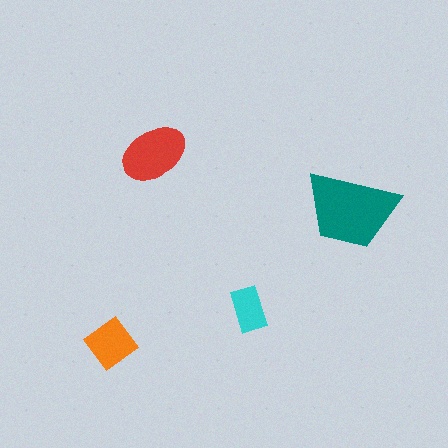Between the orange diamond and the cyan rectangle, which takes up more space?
The orange diamond.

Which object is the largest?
The teal trapezoid.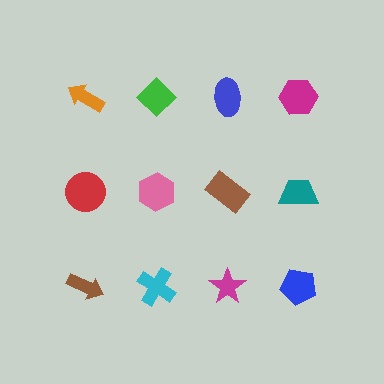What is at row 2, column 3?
A brown rectangle.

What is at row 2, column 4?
A teal trapezoid.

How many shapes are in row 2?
4 shapes.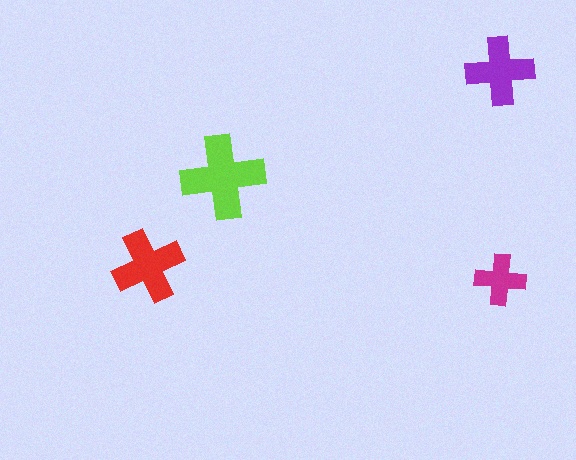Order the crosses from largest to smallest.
the lime one, the red one, the purple one, the magenta one.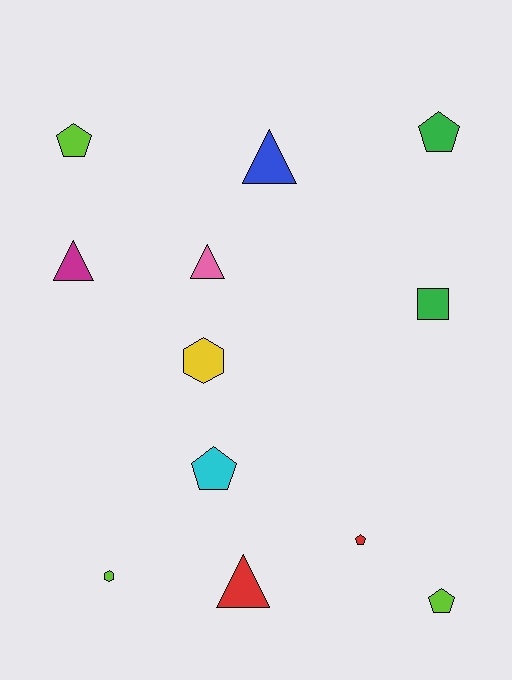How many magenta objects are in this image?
There is 1 magenta object.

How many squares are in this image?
There is 1 square.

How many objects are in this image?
There are 12 objects.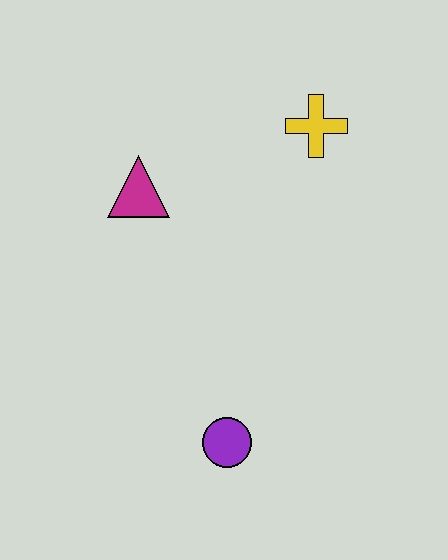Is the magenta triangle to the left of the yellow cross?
Yes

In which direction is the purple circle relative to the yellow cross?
The purple circle is below the yellow cross.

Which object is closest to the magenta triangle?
The yellow cross is closest to the magenta triangle.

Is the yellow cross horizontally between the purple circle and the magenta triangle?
No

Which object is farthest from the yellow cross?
The purple circle is farthest from the yellow cross.